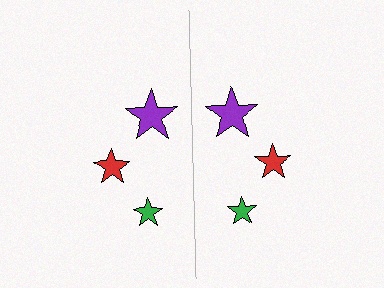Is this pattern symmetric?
Yes, this pattern has bilateral (reflection) symmetry.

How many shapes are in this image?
There are 6 shapes in this image.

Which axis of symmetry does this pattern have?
The pattern has a vertical axis of symmetry running through the center of the image.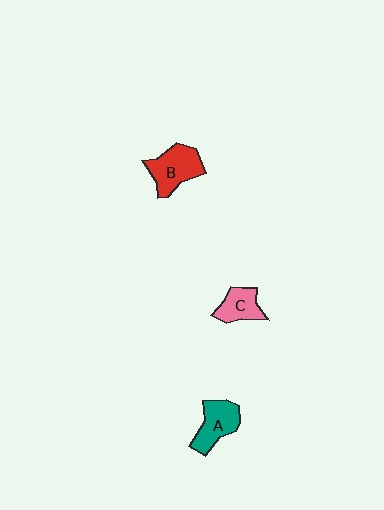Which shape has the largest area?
Shape B (red).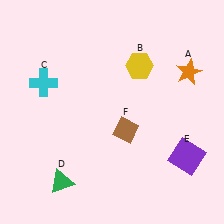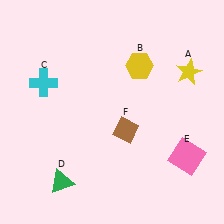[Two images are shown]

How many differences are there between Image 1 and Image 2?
There are 2 differences between the two images.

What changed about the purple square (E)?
In Image 1, E is purple. In Image 2, it changed to pink.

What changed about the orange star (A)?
In Image 1, A is orange. In Image 2, it changed to yellow.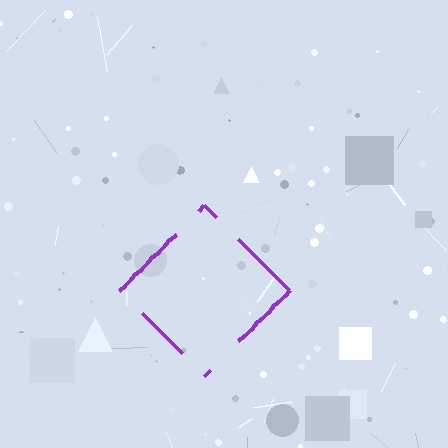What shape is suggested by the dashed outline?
The dashed outline suggests a diamond.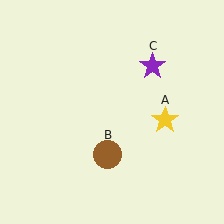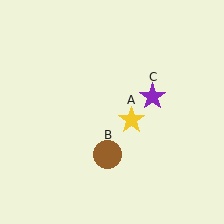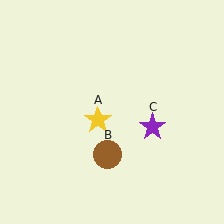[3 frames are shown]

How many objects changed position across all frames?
2 objects changed position: yellow star (object A), purple star (object C).